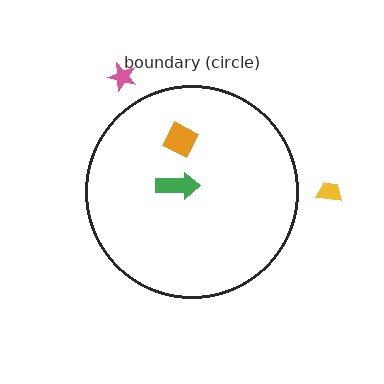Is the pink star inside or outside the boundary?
Outside.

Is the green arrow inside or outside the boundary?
Inside.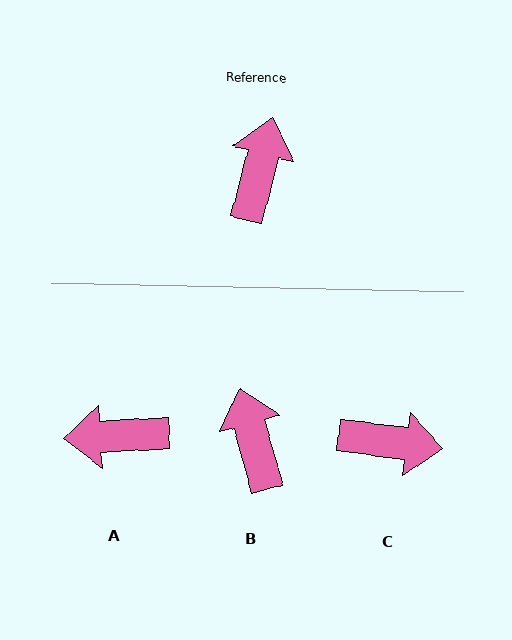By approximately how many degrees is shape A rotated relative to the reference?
Approximately 107 degrees counter-clockwise.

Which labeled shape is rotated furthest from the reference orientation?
A, about 107 degrees away.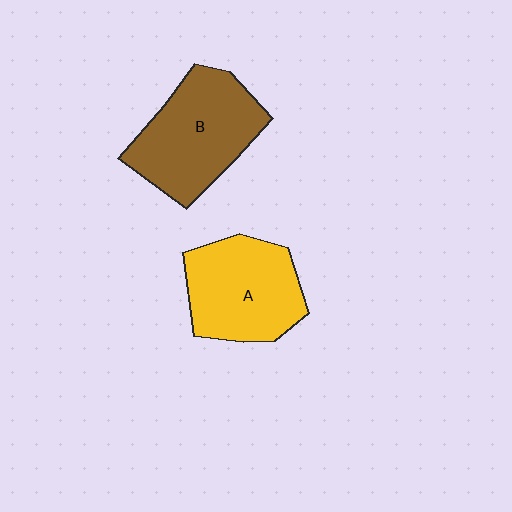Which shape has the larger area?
Shape B (brown).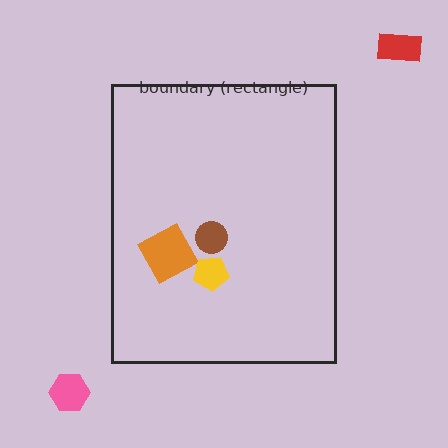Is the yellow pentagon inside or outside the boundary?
Inside.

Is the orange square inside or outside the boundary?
Inside.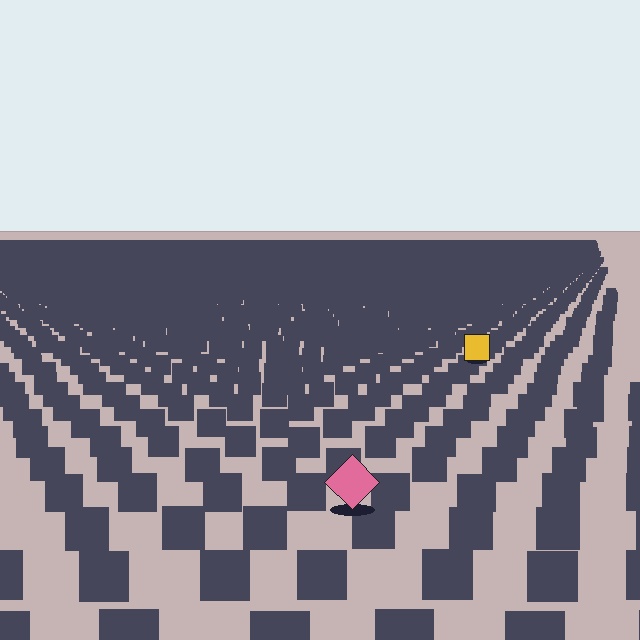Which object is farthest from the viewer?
The yellow square is farthest from the viewer. It appears smaller and the ground texture around it is denser.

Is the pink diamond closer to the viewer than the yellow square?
Yes. The pink diamond is closer — you can tell from the texture gradient: the ground texture is coarser near it.